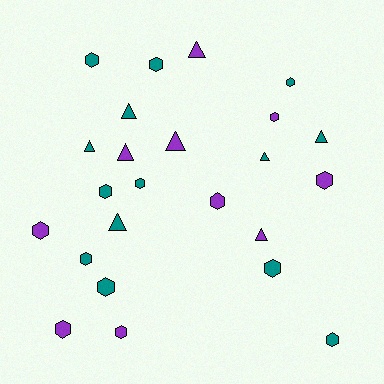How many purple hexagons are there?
There are 6 purple hexagons.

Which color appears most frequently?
Teal, with 14 objects.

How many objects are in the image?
There are 24 objects.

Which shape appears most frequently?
Hexagon, with 15 objects.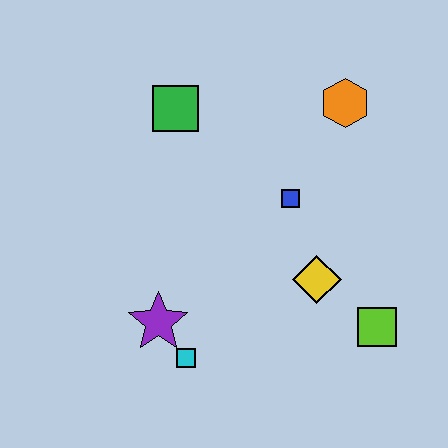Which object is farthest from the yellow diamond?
The green square is farthest from the yellow diamond.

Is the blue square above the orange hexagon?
No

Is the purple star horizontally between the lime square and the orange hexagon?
No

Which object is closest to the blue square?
The yellow diamond is closest to the blue square.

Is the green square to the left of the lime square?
Yes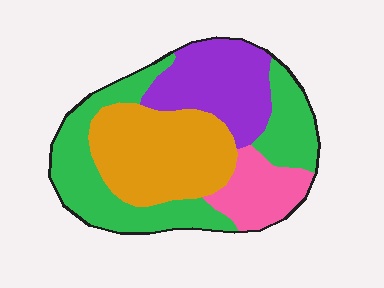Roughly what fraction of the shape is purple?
Purple takes up about one fifth (1/5) of the shape.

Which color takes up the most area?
Green, at roughly 35%.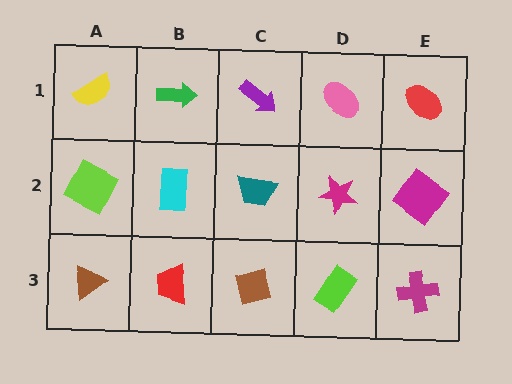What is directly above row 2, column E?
A red ellipse.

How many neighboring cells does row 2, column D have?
4.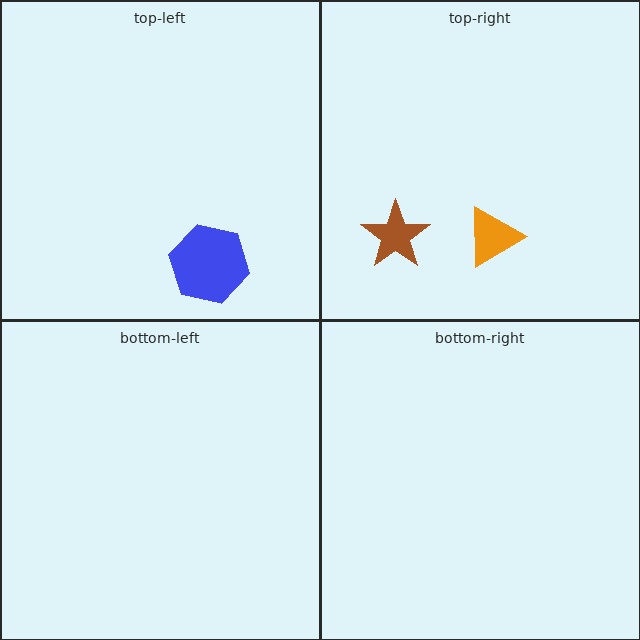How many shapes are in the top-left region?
1.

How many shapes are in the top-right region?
2.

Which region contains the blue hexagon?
The top-left region.